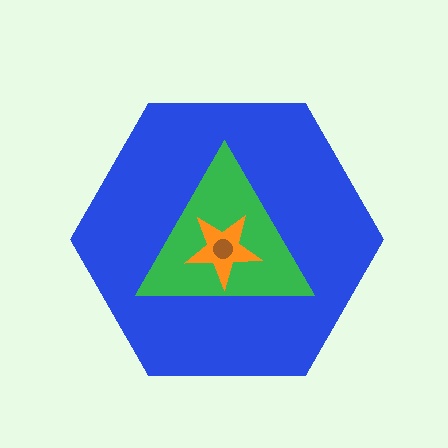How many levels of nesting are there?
4.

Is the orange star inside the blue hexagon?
Yes.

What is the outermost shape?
The blue hexagon.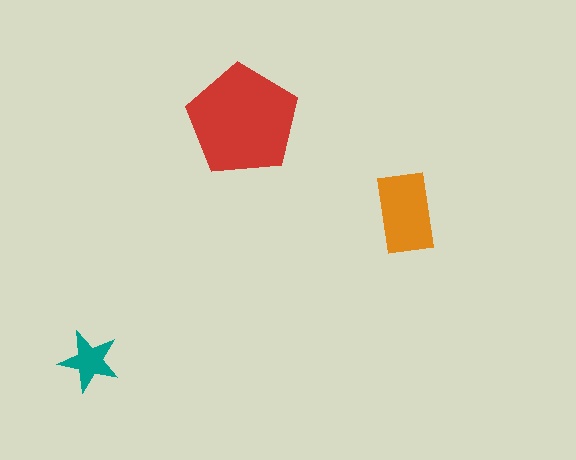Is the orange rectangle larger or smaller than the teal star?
Larger.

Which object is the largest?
The red pentagon.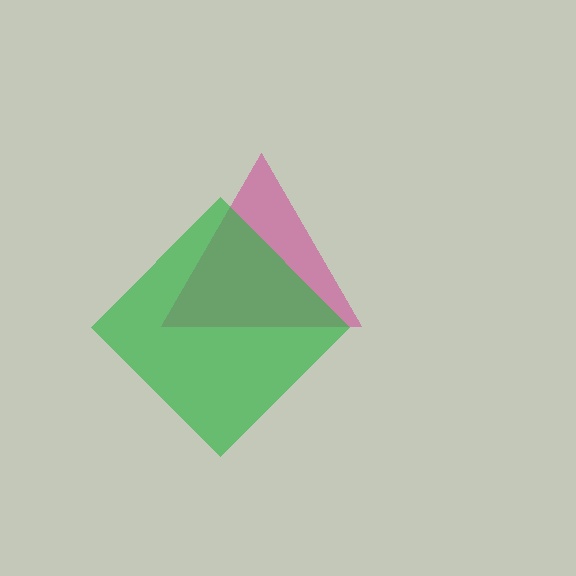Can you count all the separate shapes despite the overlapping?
Yes, there are 2 separate shapes.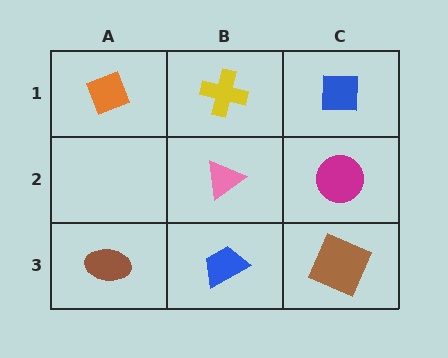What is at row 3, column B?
A blue trapezoid.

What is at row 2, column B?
A pink triangle.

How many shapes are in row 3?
3 shapes.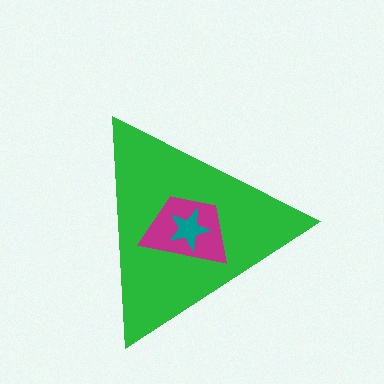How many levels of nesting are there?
3.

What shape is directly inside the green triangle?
The magenta trapezoid.